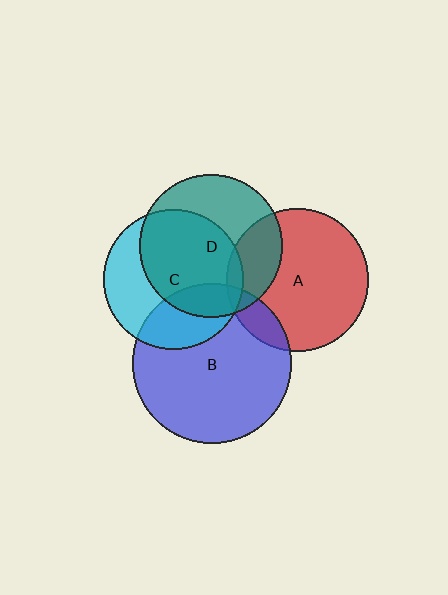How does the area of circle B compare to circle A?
Approximately 1.3 times.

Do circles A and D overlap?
Yes.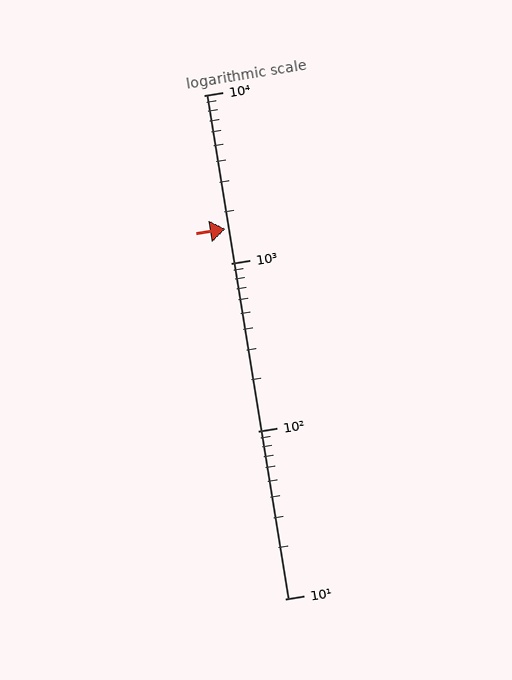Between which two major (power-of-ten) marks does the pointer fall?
The pointer is between 1000 and 10000.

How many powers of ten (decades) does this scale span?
The scale spans 3 decades, from 10 to 10000.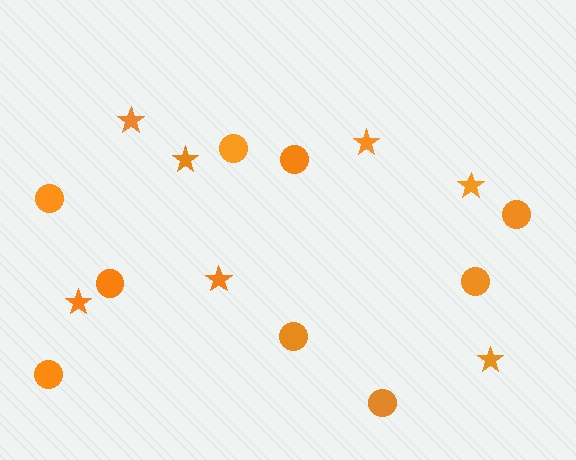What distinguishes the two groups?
There are 2 groups: one group of stars (7) and one group of circles (9).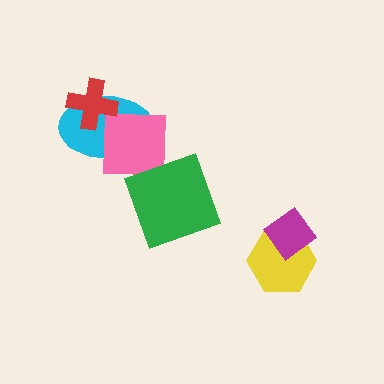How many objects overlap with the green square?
0 objects overlap with the green square.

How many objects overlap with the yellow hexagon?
1 object overlaps with the yellow hexagon.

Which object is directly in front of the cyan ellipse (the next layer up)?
The pink square is directly in front of the cyan ellipse.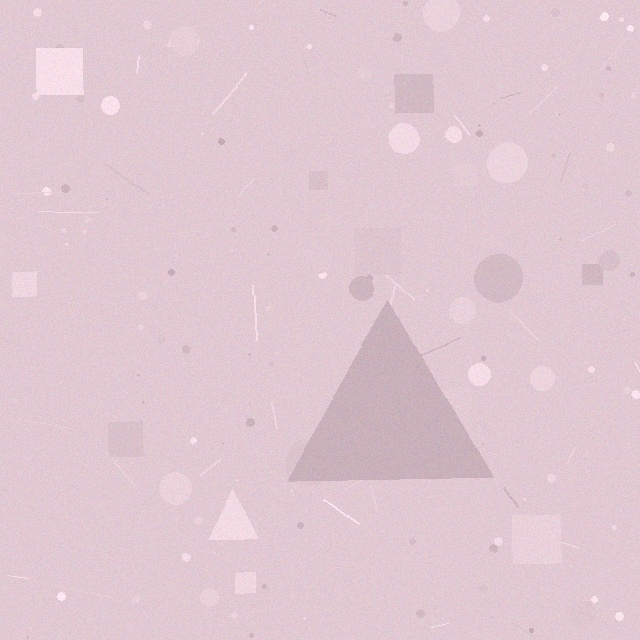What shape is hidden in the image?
A triangle is hidden in the image.